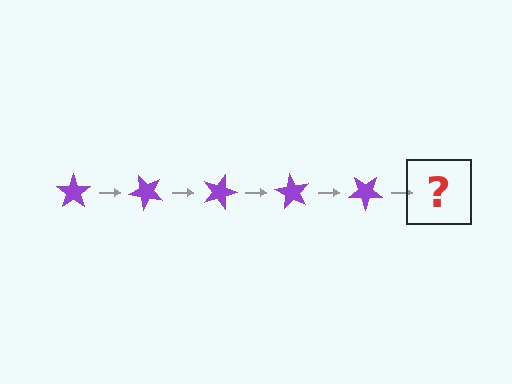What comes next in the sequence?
The next element should be a purple star rotated 225 degrees.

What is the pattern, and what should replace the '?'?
The pattern is that the star rotates 45 degrees each step. The '?' should be a purple star rotated 225 degrees.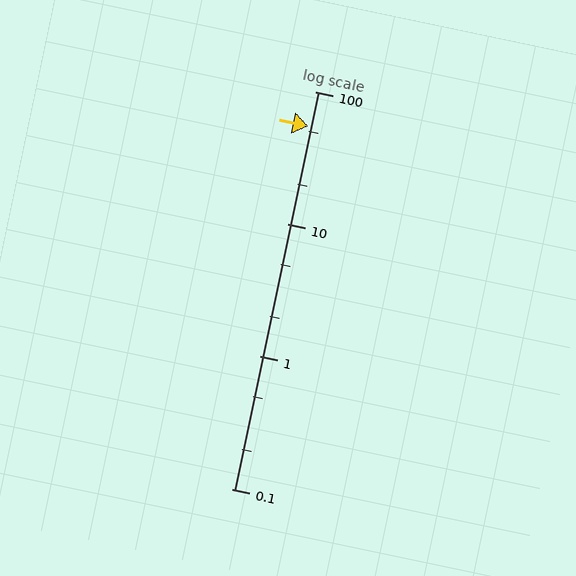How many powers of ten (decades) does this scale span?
The scale spans 3 decades, from 0.1 to 100.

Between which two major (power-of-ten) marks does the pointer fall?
The pointer is between 10 and 100.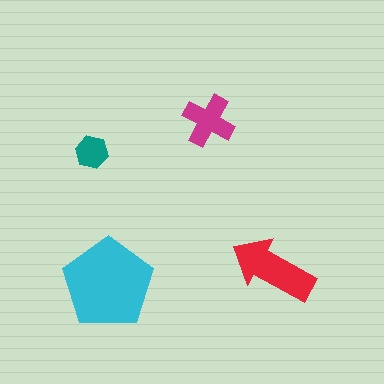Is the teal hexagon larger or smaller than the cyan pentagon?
Smaller.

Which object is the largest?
The cyan pentagon.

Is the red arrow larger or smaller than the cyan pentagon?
Smaller.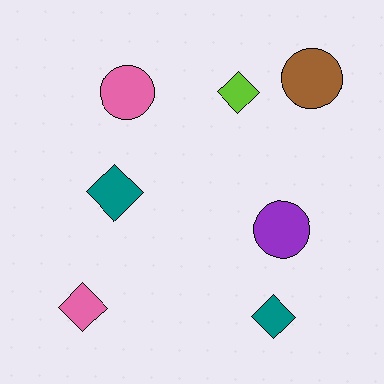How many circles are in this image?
There are 3 circles.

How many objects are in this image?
There are 7 objects.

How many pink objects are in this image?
There are 2 pink objects.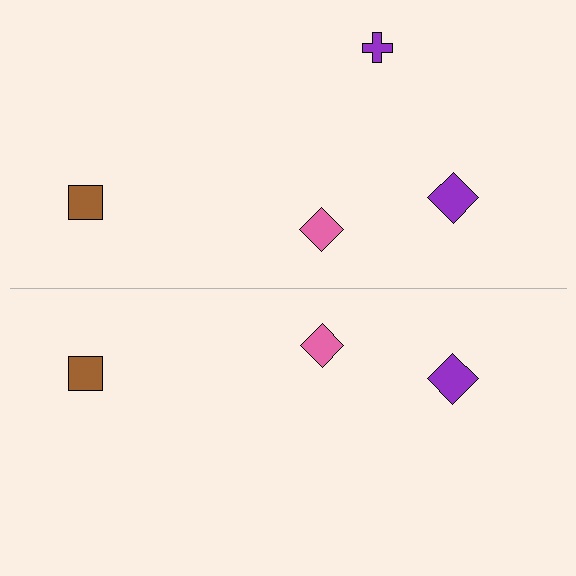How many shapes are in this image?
There are 7 shapes in this image.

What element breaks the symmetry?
A purple cross is missing from the bottom side.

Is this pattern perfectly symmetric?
No, the pattern is not perfectly symmetric. A purple cross is missing from the bottom side.